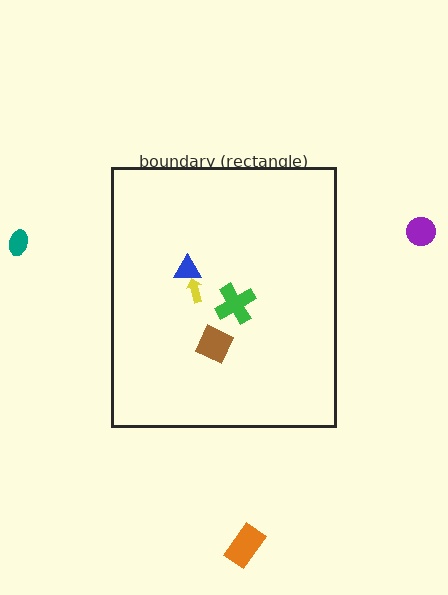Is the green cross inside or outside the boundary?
Inside.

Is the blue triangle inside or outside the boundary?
Inside.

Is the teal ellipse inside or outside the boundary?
Outside.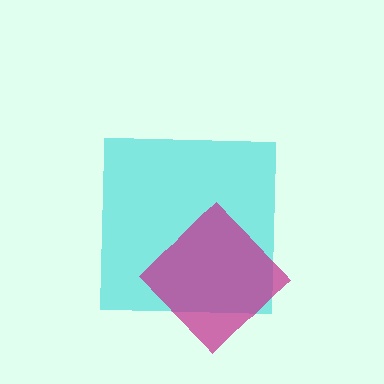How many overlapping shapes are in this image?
There are 2 overlapping shapes in the image.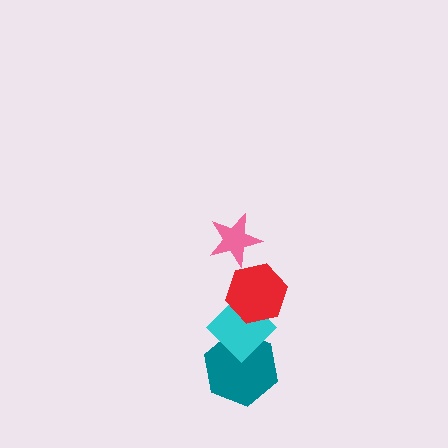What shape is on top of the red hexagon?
The pink star is on top of the red hexagon.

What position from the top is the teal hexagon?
The teal hexagon is 4th from the top.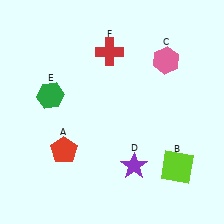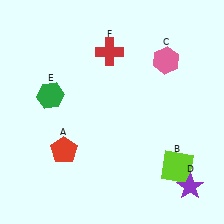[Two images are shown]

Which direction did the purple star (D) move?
The purple star (D) moved right.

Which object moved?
The purple star (D) moved right.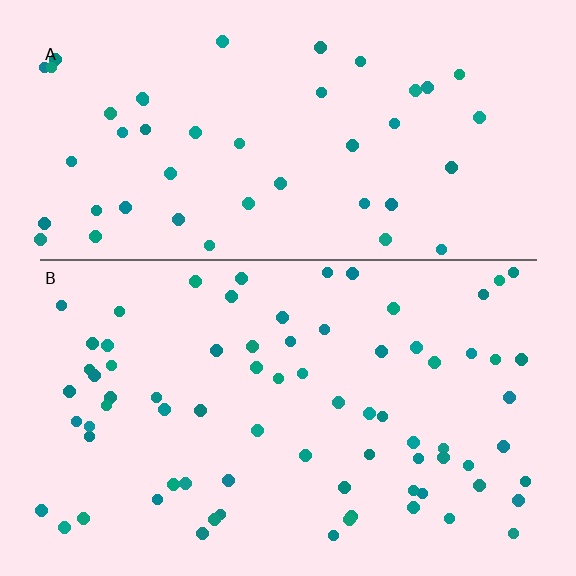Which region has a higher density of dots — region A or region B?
B (the bottom).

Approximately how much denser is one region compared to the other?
Approximately 1.6× — region B over region A.